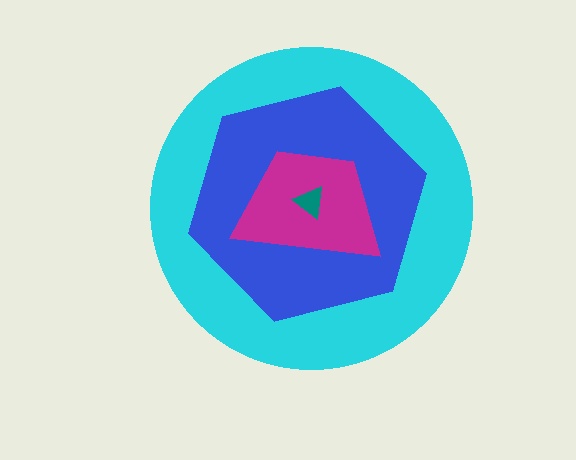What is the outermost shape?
The cyan circle.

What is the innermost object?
The teal triangle.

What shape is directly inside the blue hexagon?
The magenta trapezoid.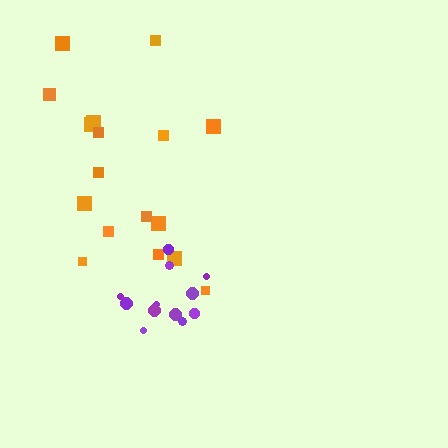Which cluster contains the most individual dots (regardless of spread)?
Orange (17).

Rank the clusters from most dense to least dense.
purple, orange.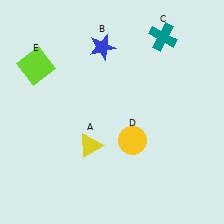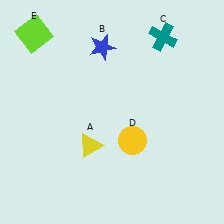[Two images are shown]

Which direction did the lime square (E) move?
The lime square (E) moved up.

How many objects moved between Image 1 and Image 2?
1 object moved between the two images.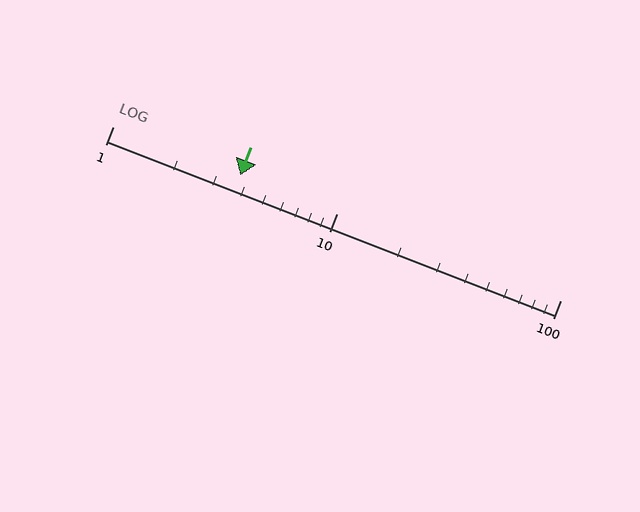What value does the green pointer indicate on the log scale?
The pointer indicates approximately 3.7.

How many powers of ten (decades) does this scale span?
The scale spans 2 decades, from 1 to 100.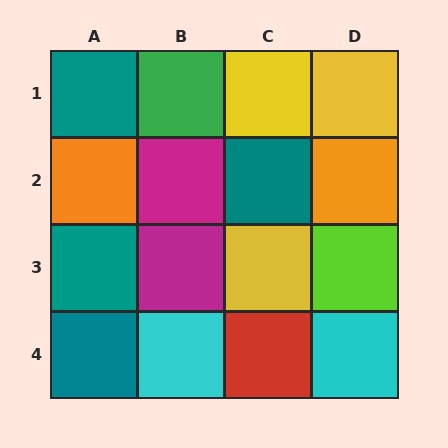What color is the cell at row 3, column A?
Teal.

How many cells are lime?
1 cell is lime.